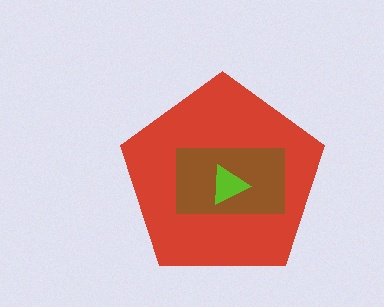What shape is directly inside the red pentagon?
The brown rectangle.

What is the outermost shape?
The red pentagon.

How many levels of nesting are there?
3.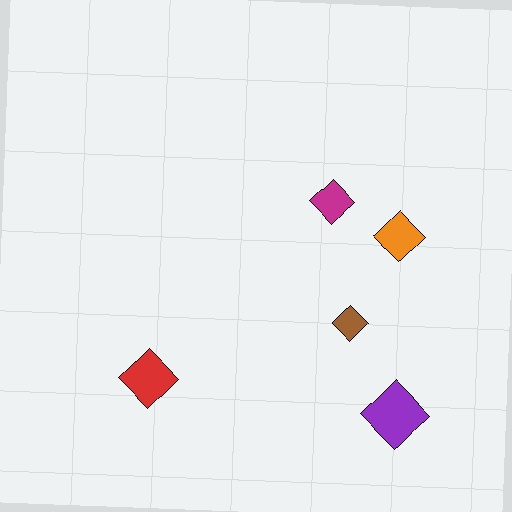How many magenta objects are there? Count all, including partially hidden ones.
There is 1 magenta object.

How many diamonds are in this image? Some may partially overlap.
There are 5 diamonds.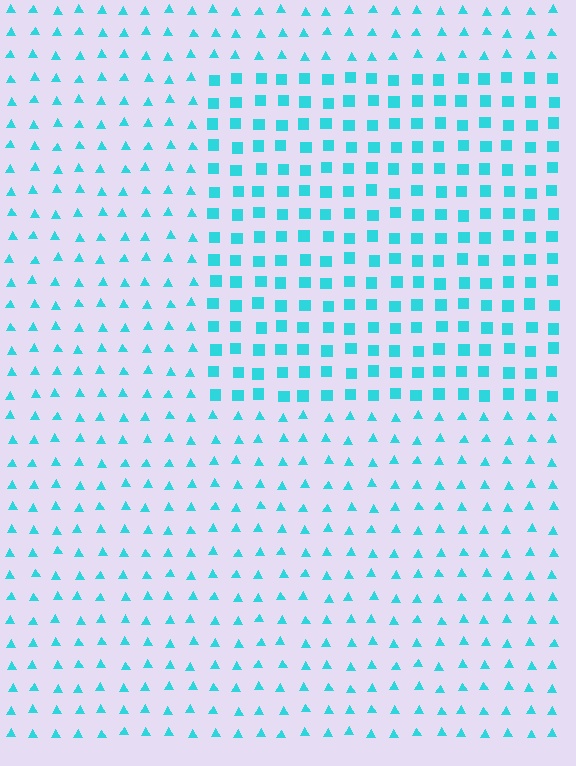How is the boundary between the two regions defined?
The boundary is defined by a change in element shape: squares inside vs. triangles outside. All elements share the same color and spacing.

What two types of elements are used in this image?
The image uses squares inside the rectangle region and triangles outside it.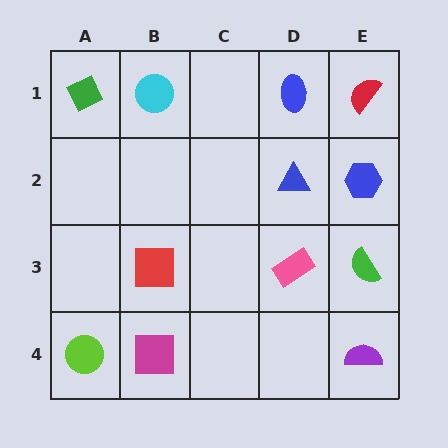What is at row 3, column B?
A red square.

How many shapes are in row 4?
3 shapes.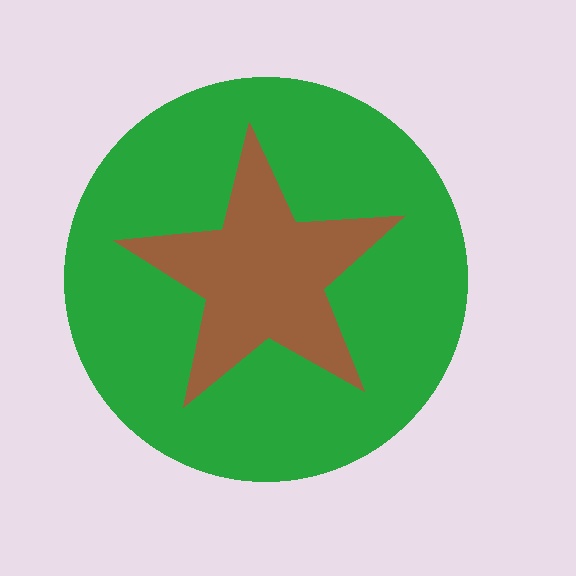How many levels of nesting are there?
2.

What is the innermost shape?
The brown star.